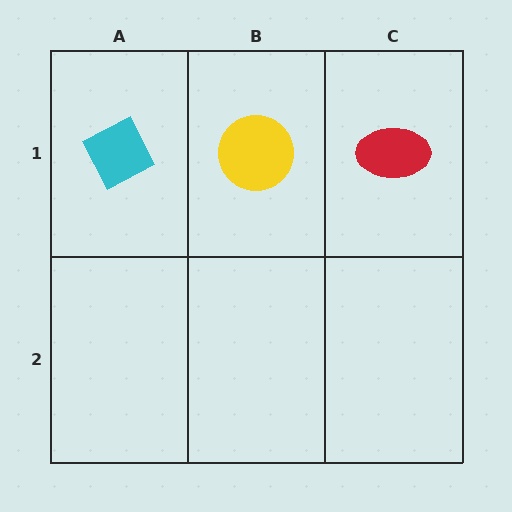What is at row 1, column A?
A cyan diamond.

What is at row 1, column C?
A red ellipse.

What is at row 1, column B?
A yellow circle.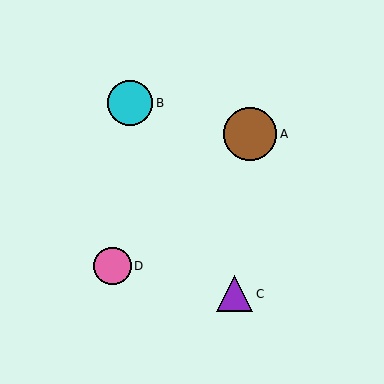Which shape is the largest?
The brown circle (labeled A) is the largest.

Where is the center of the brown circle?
The center of the brown circle is at (250, 134).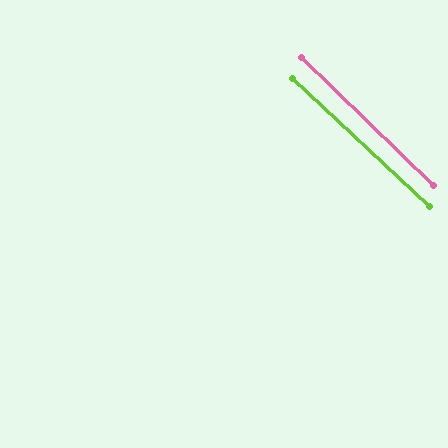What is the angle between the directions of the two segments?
Approximately 1 degree.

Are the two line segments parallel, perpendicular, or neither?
Parallel — their directions differ by only 0.9°.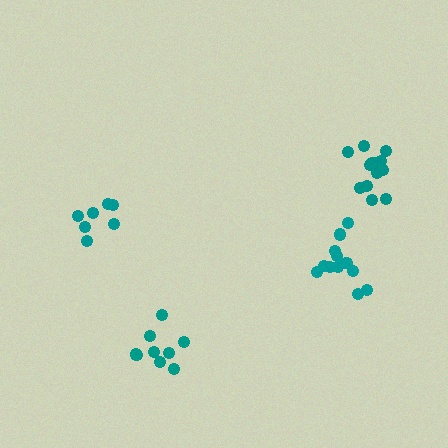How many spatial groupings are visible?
There are 4 spatial groupings.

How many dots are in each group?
Group 1: 7 dots, Group 2: 13 dots, Group 3: 9 dots, Group 4: 12 dots (41 total).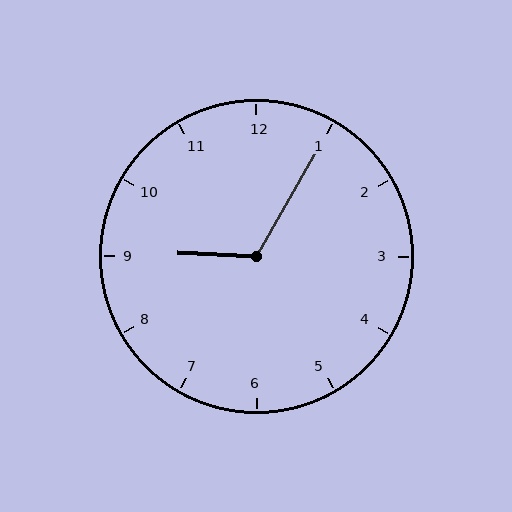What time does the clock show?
9:05.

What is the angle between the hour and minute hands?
Approximately 118 degrees.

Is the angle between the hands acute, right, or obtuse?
It is obtuse.